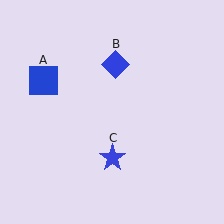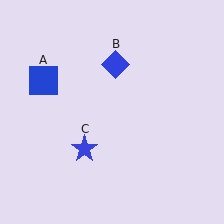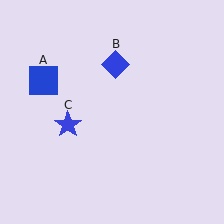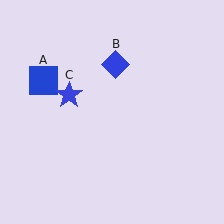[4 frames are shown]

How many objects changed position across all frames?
1 object changed position: blue star (object C).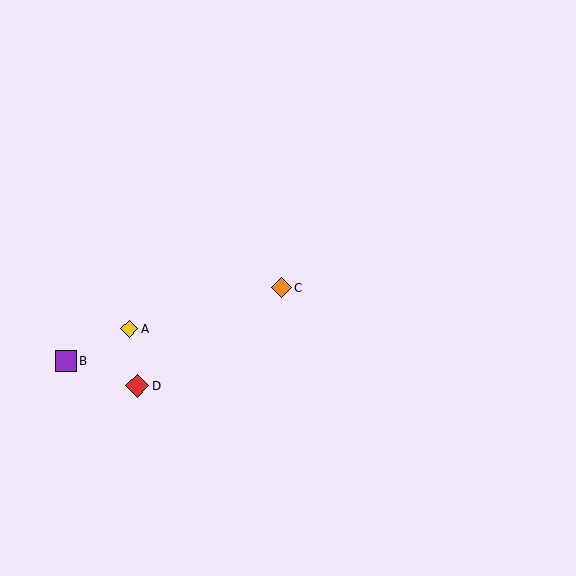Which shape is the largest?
The red diamond (labeled D) is the largest.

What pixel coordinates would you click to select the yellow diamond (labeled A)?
Click at (129, 329) to select the yellow diamond A.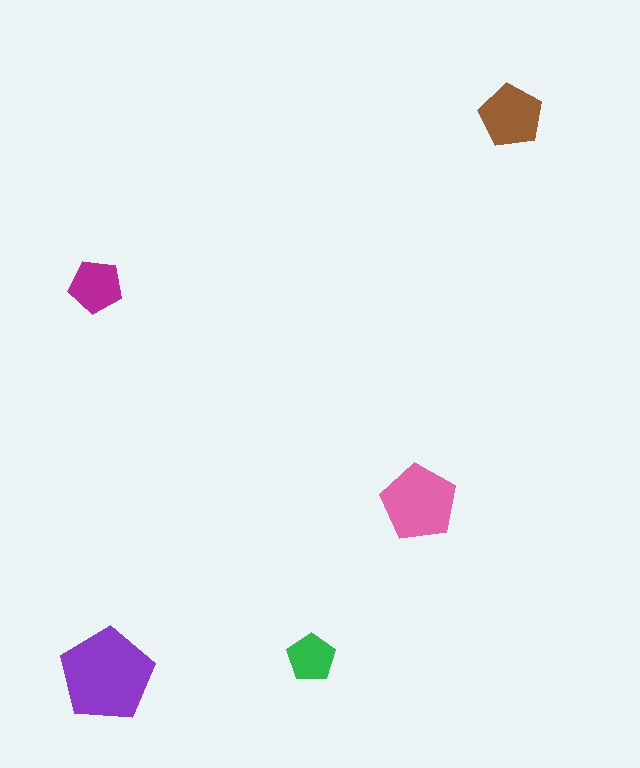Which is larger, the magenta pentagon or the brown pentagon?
The brown one.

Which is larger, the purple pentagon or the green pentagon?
The purple one.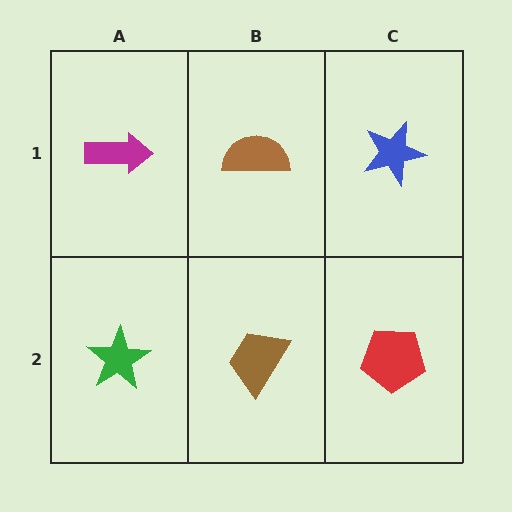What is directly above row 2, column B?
A brown semicircle.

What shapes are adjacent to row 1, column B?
A brown trapezoid (row 2, column B), a magenta arrow (row 1, column A), a blue star (row 1, column C).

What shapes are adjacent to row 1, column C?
A red pentagon (row 2, column C), a brown semicircle (row 1, column B).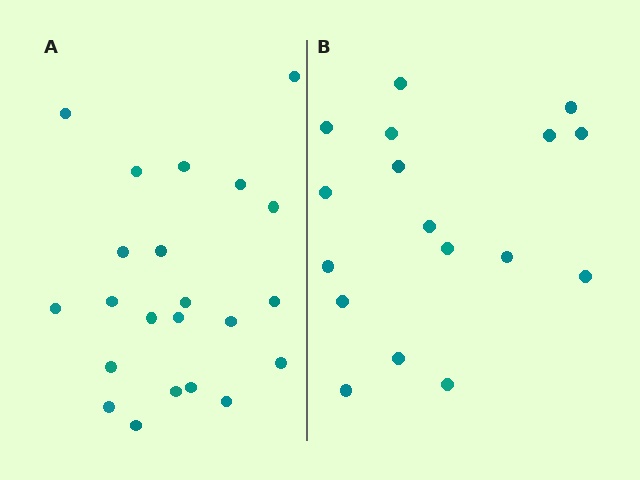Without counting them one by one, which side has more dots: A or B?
Region A (the left region) has more dots.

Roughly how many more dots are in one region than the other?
Region A has about 5 more dots than region B.